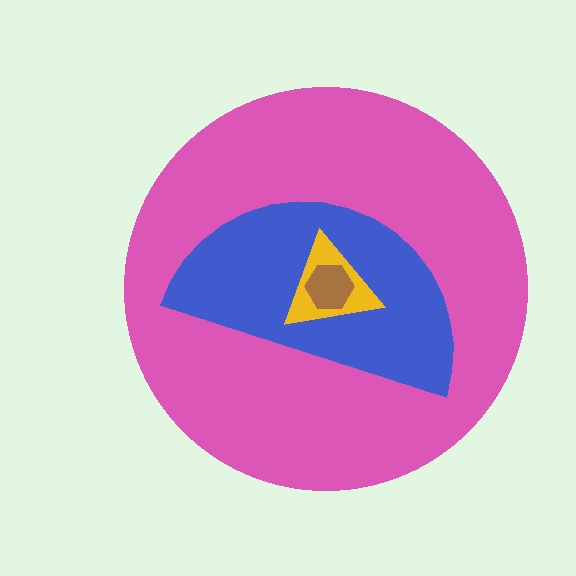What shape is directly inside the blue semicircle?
The yellow triangle.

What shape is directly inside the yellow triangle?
The brown hexagon.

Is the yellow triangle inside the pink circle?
Yes.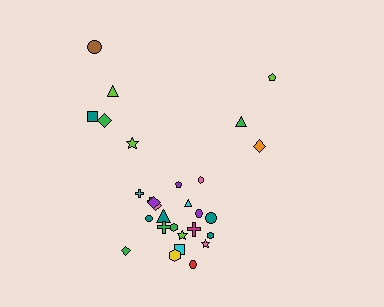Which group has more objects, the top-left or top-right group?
The top-left group.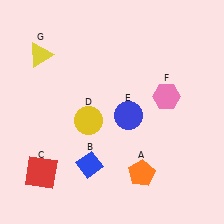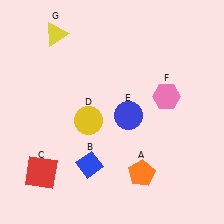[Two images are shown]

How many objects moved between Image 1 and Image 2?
1 object moved between the two images.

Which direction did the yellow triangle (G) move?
The yellow triangle (G) moved up.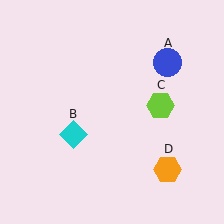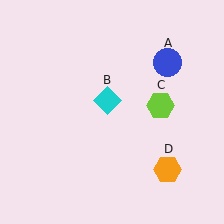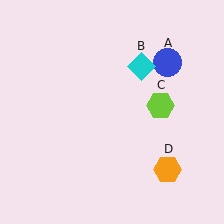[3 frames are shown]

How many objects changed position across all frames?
1 object changed position: cyan diamond (object B).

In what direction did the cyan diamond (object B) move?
The cyan diamond (object B) moved up and to the right.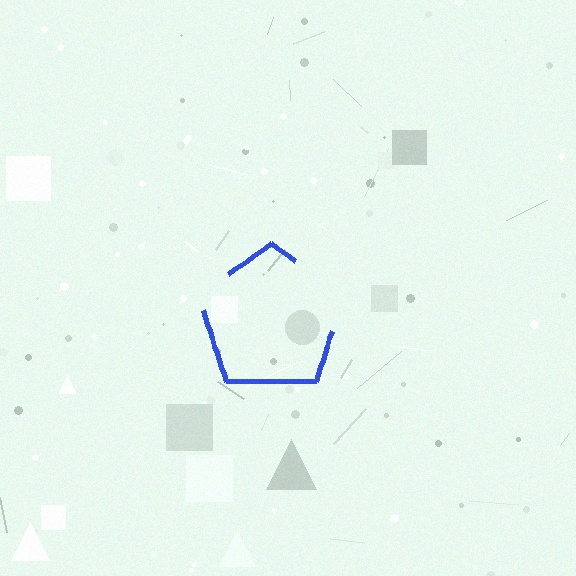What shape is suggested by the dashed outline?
The dashed outline suggests a pentagon.